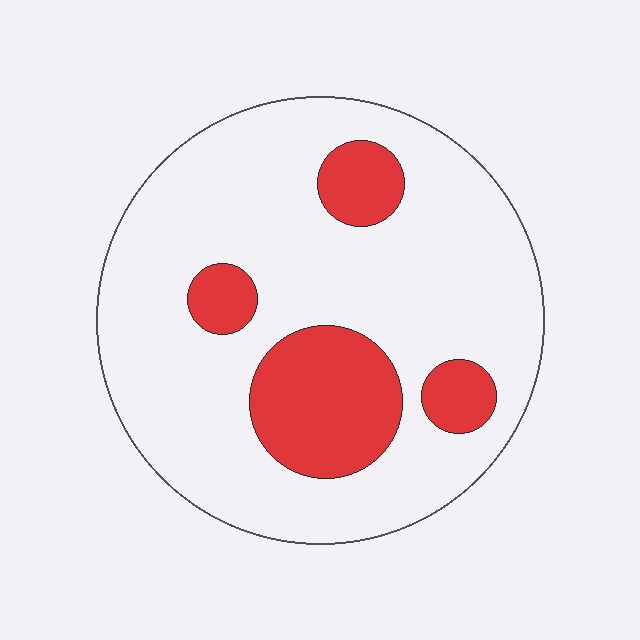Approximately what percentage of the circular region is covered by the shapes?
Approximately 20%.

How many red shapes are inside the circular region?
4.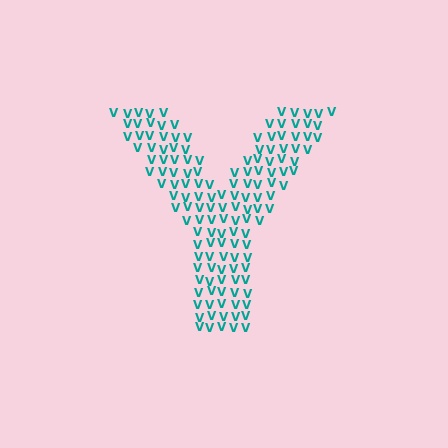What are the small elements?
The small elements are letter V's.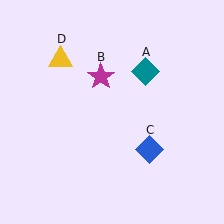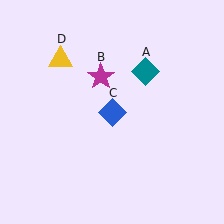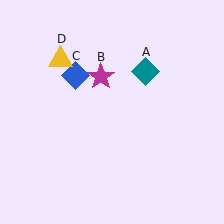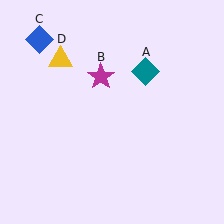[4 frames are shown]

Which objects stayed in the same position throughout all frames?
Teal diamond (object A) and magenta star (object B) and yellow triangle (object D) remained stationary.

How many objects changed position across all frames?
1 object changed position: blue diamond (object C).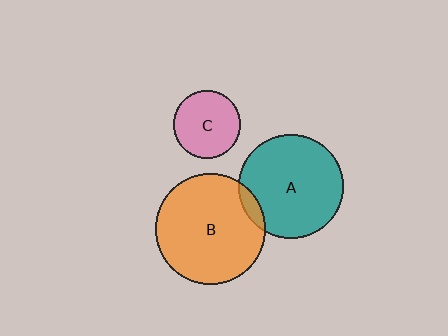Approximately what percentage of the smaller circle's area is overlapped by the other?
Approximately 10%.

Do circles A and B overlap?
Yes.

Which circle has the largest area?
Circle B (orange).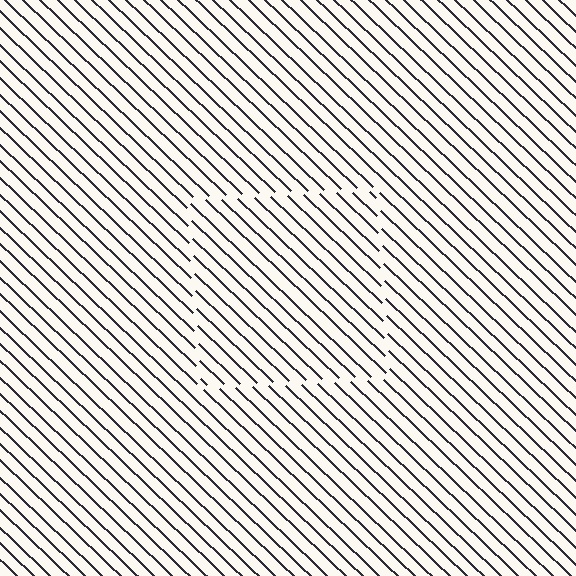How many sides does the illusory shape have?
4 sides — the line-ends trace a square.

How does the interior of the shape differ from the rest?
The interior of the shape contains the same grating, shifted by half a period — the contour is defined by the phase discontinuity where line-ends from the inner and outer gratings abut.